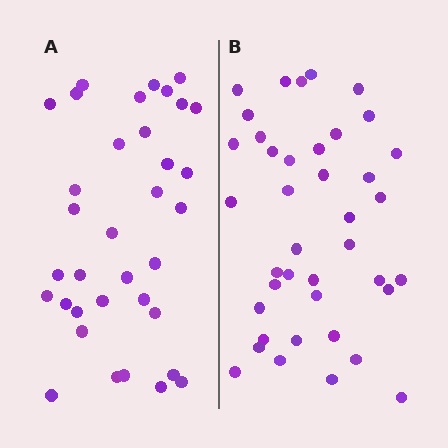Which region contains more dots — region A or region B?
Region B (the right region) has more dots.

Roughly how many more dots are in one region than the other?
Region B has about 5 more dots than region A.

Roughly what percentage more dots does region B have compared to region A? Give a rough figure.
About 15% more.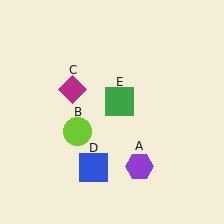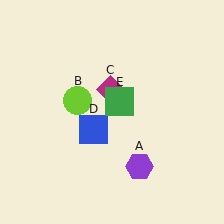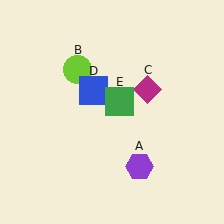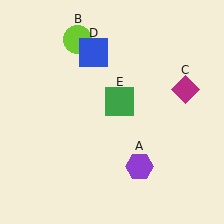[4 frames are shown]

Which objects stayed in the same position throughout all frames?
Purple hexagon (object A) and green square (object E) remained stationary.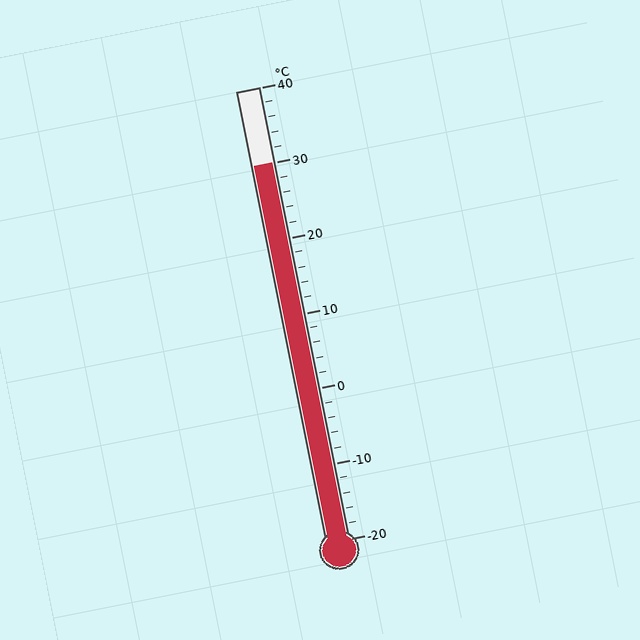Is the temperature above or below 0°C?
The temperature is above 0°C.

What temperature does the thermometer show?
The thermometer shows approximately 30°C.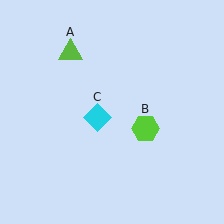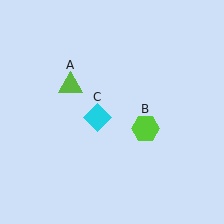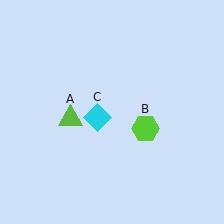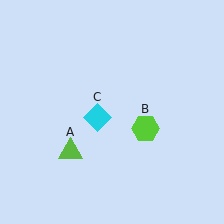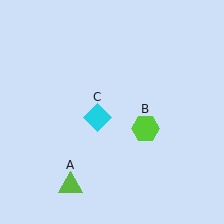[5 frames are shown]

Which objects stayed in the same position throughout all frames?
Lime hexagon (object B) and cyan diamond (object C) remained stationary.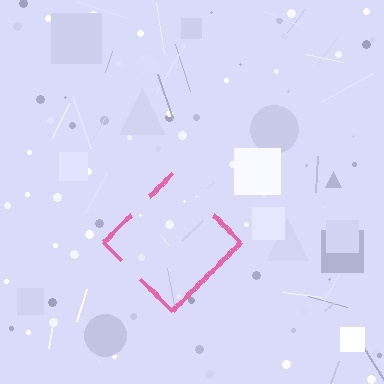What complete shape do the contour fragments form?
The contour fragments form a diamond.